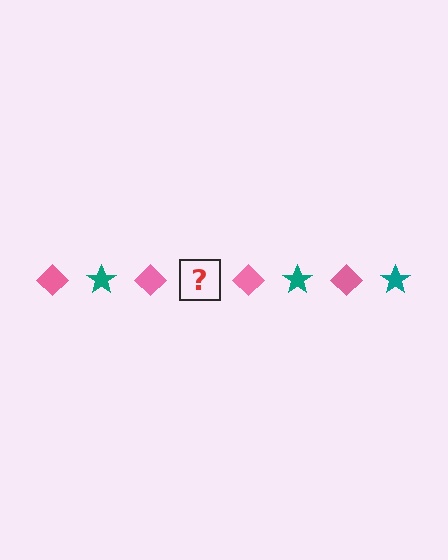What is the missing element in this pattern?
The missing element is a teal star.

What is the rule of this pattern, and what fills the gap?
The rule is that the pattern alternates between pink diamond and teal star. The gap should be filled with a teal star.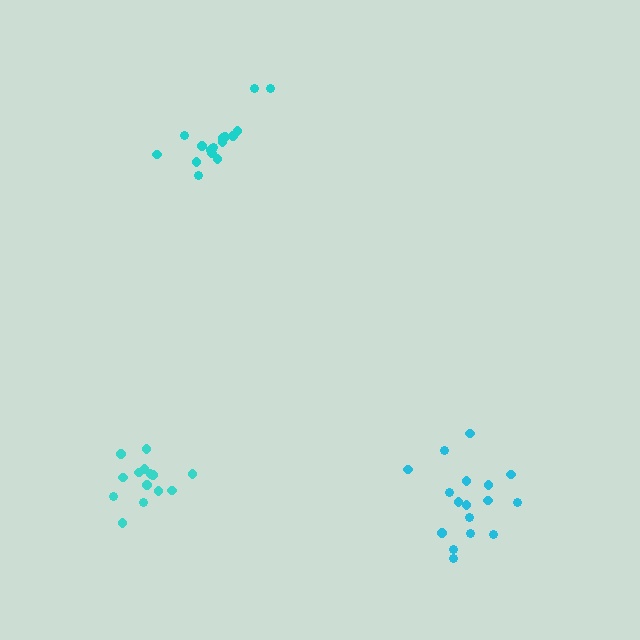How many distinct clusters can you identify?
There are 3 distinct clusters.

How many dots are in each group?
Group 1: 16 dots, Group 2: 17 dots, Group 3: 14 dots (47 total).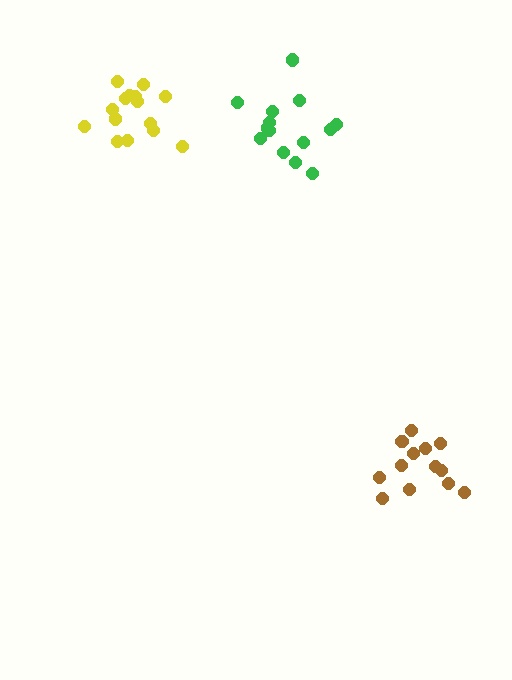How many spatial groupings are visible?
There are 3 spatial groupings.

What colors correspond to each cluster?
The clusters are colored: brown, green, yellow.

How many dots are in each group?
Group 1: 13 dots, Group 2: 14 dots, Group 3: 15 dots (42 total).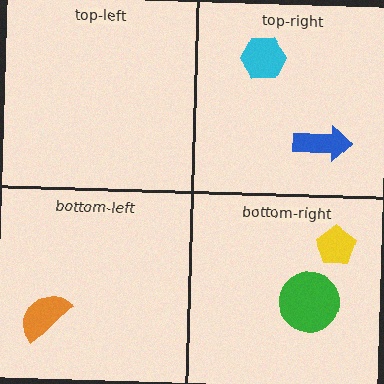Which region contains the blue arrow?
The top-right region.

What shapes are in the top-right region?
The cyan hexagon, the blue arrow.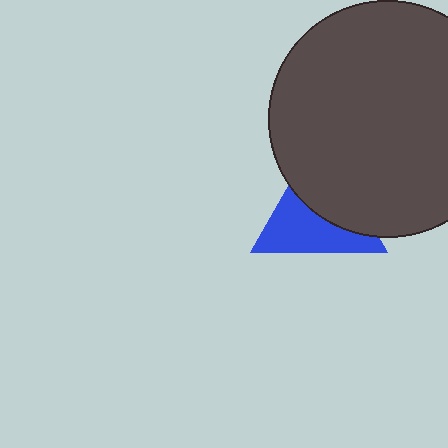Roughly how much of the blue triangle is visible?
About half of it is visible (roughly 52%).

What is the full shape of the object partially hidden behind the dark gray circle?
The partially hidden object is a blue triangle.